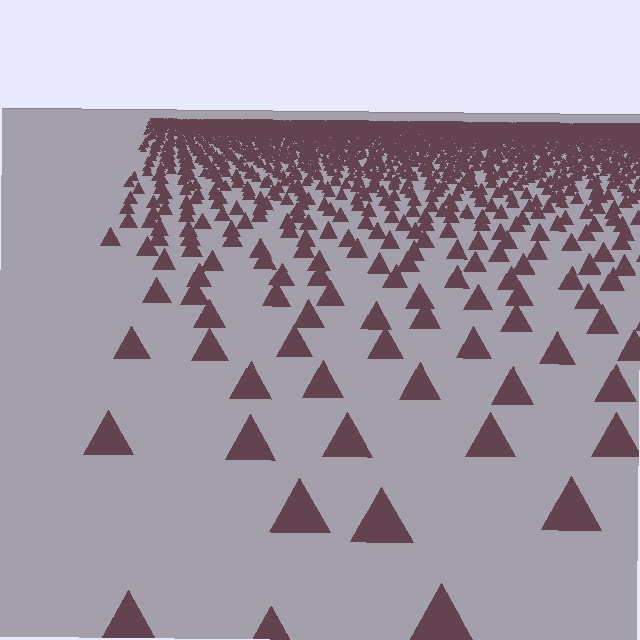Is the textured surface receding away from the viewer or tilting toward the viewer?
The surface is receding away from the viewer. Texture elements get smaller and denser toward the top.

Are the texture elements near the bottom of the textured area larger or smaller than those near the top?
Larger. Near the bottom, elements are closer to the viewer and appear at a bigger on-screen size.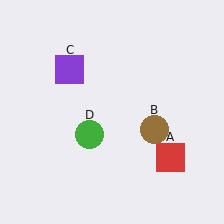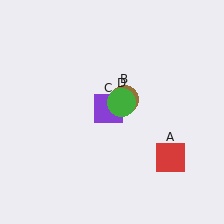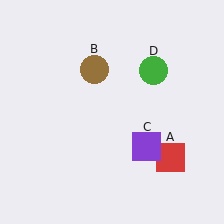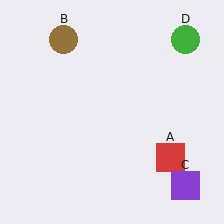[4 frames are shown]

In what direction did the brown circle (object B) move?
The brown circle (object B) moved up and to the left.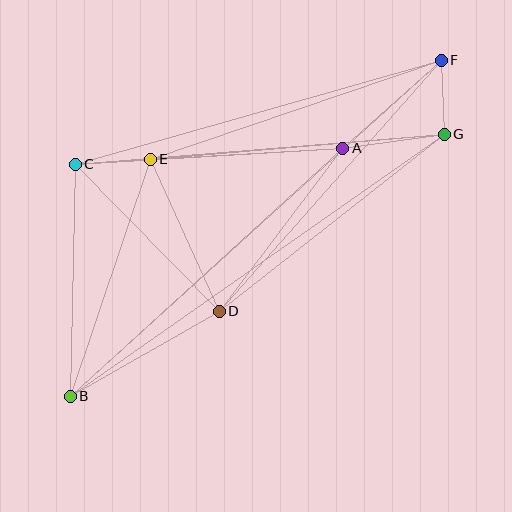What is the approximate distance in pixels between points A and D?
The distance between A and D is approximately 205 pixels.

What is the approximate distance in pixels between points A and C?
The distance between A and C is approximately 268 pixels.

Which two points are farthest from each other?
Points B and F are farthest from each other.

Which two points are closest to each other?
Points F and G are closest to each other.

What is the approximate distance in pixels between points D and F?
The distance between D and F is approximately 335 pixels.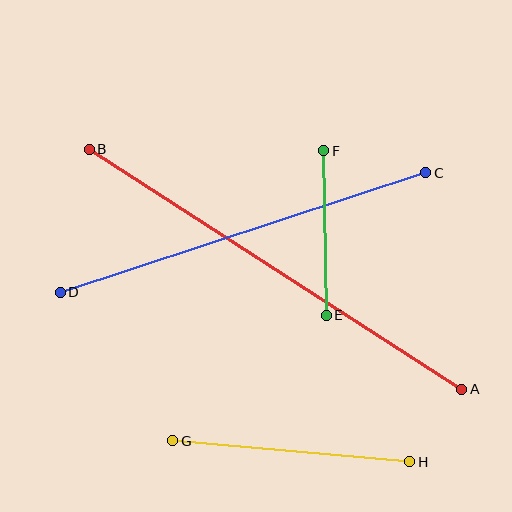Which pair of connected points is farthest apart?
Points A and B are farthest apart.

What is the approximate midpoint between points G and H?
The midpoint is at approximately (291, 451) pixels.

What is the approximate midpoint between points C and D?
The midpoint is at approximately (243, 233) pixels.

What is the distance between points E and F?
The distance is approximately 165 pixels.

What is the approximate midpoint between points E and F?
The midpoint is at approximately (325, 233) pixels.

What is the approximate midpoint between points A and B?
The midpoint is at approximately (276, 269) pixels.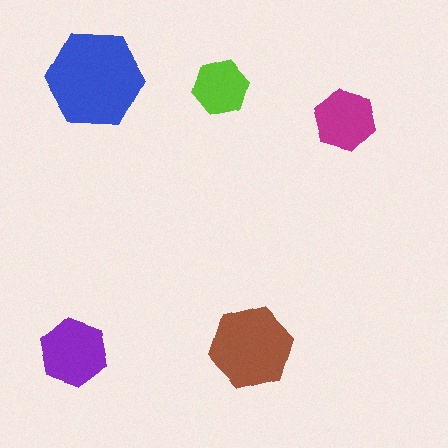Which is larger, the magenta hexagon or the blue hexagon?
The blue one.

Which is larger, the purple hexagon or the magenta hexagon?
The purple one.